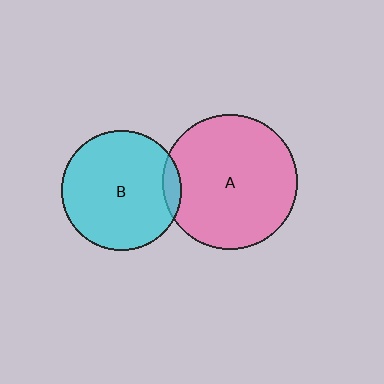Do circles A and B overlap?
Yes.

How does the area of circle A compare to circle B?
Approximately 1.3 times.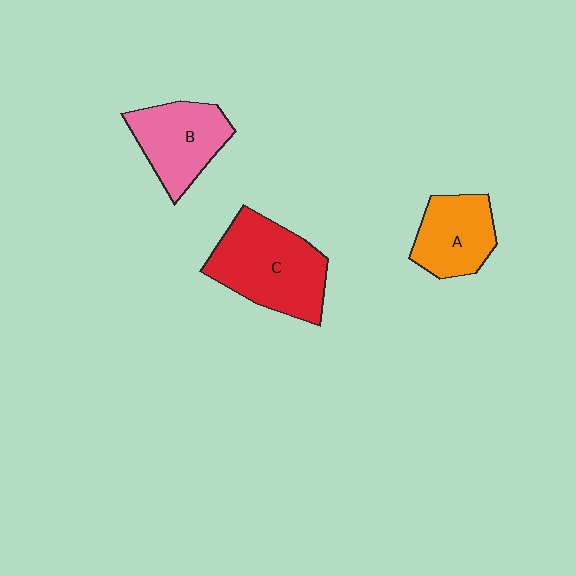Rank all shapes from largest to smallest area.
From largest to smallest: C (red), B (pink), A (orange).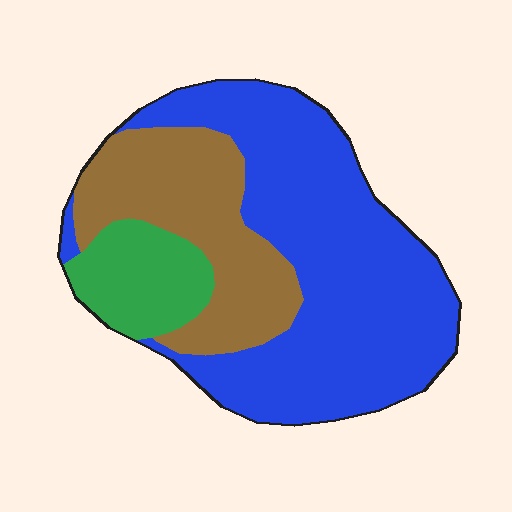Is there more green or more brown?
Brown.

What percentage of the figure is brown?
Brown takes up between a sixth and a third of the figure.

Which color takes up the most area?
Blue, at roughly 60%.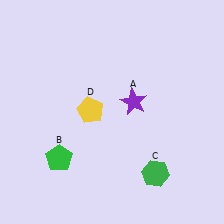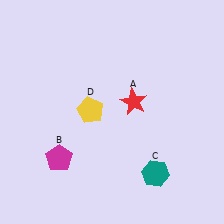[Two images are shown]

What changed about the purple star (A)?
In Image 1, A is purple. In Image 2, it changed to red.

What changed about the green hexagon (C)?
In Image 1, C is green. In Image 2, it changed to teal.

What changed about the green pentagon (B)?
In Image 1, B is green. In Image 2, it changed to magenta.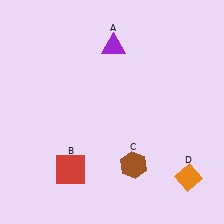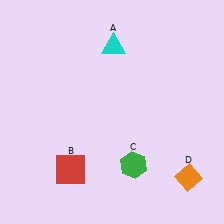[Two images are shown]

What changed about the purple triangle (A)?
In Image 1, A is purple. In Image 2, it changed to cyan.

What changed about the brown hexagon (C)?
In Image 1, C is brown. In Image 2, it changed to green.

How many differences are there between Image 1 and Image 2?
There are 2 differences between the two images.